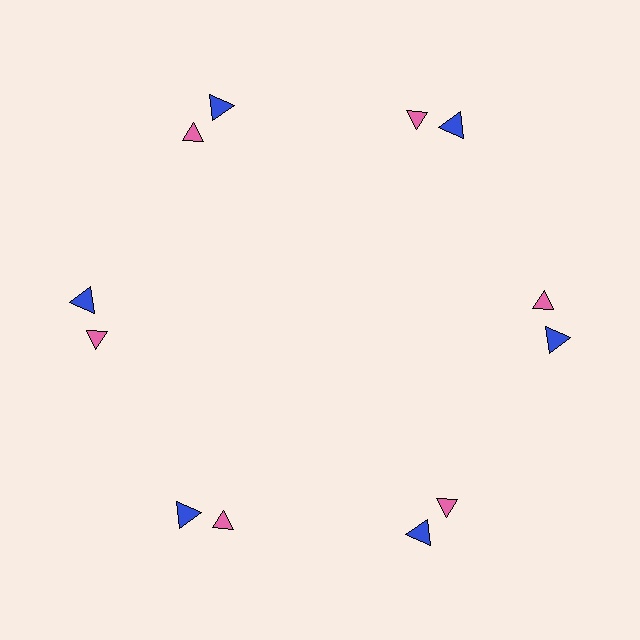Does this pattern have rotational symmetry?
Yes, this pattern has 6-fold rotational symmetry. It looks the same after rotating 60 degrees around the center.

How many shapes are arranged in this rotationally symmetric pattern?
There are 12 shapes, arranged in 6 groups of 2.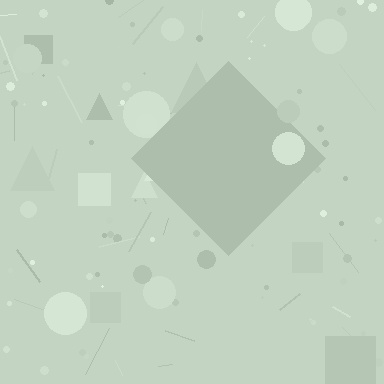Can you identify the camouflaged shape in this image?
The camouflaged shape is a diamond.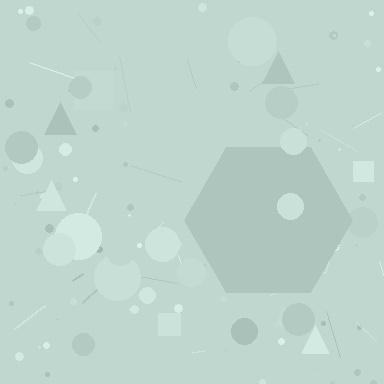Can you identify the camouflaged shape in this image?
The camouflaged shape is a hexagon.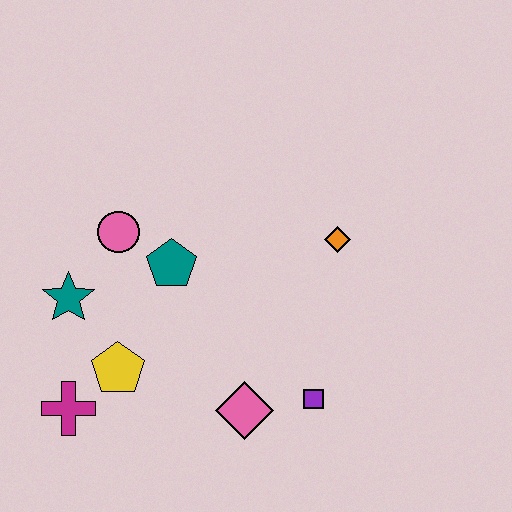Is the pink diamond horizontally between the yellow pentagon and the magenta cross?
No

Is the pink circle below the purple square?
No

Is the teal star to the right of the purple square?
No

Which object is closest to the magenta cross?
The yellow pentagon is closest to the magenta cross.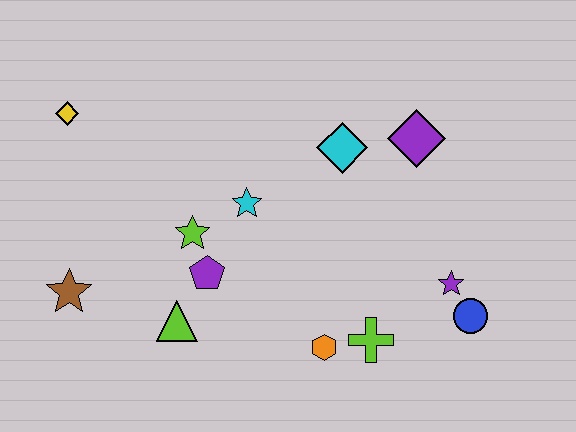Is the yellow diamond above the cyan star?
Yes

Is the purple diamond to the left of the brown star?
No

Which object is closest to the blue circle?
The purple star is closest to the blue circle.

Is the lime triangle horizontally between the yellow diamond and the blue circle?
Yes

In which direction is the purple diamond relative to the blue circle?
The purple diamond is above the blue circle.